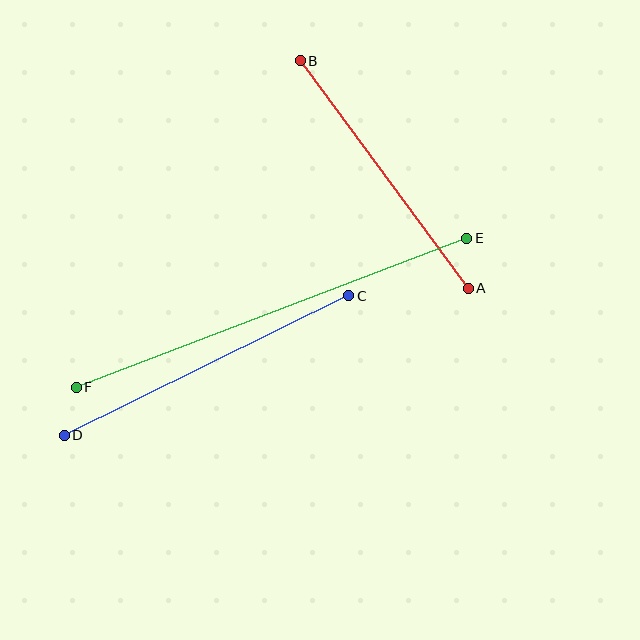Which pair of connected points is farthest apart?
Points E and F are farthest apart.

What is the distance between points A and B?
The distance is approximately 283 pixels.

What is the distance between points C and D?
The distance is approximately 317 pixels.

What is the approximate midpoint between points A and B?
The midpoint is at approximately (384, 174) pixels.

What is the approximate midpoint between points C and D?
The midpoint is at approximately (207, 365) pixels.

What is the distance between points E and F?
The distance is approximately 418 pixels.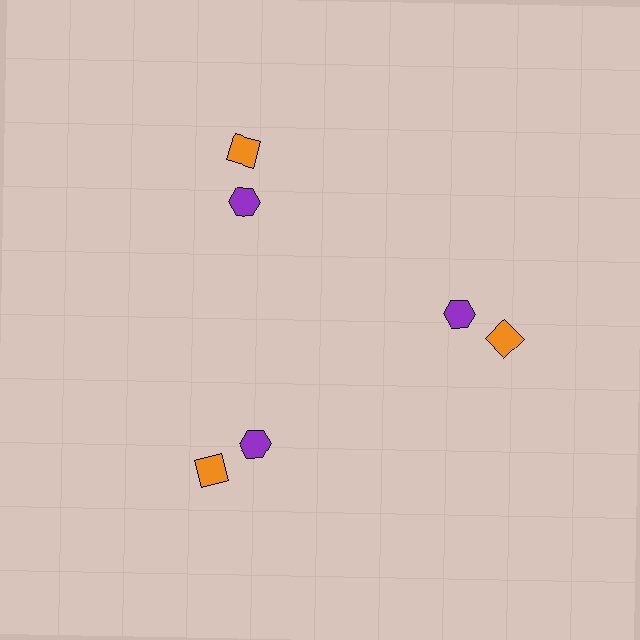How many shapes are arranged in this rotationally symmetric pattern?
There are 6 shapes, arranged in 3 groups of 2.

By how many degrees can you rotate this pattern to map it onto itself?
The pattern maps onto itself every 120 degrees of rotation.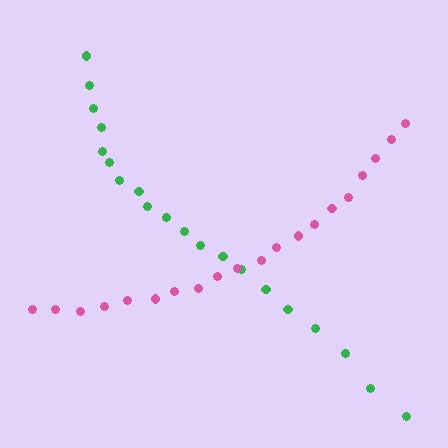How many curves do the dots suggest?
There are 2 distinct paths.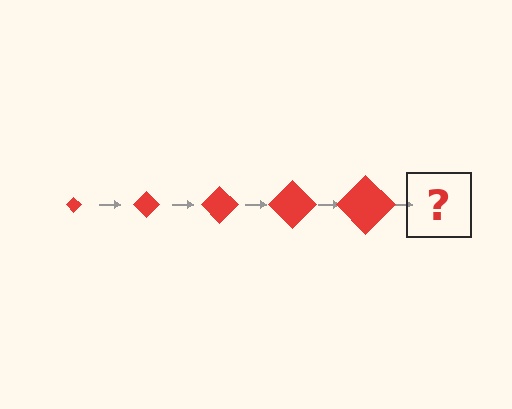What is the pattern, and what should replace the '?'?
The pattern is that the diamond gets progressively larger each step. The '?' should be a red diamond, larger than the previous one.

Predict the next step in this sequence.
The next step is a red diamond, larger than the previous one.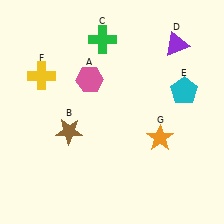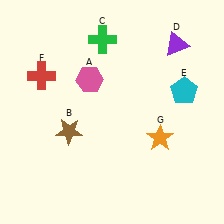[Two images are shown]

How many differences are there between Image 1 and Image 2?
There is 1 difference between the two images.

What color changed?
The cross (F) changed from yellow in Image 1 to red in Image 2.